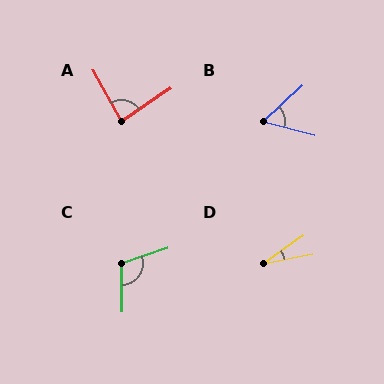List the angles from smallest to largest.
D (25°), B (58°), A (85°), C (108°).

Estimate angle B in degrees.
Approximately 58 degrees.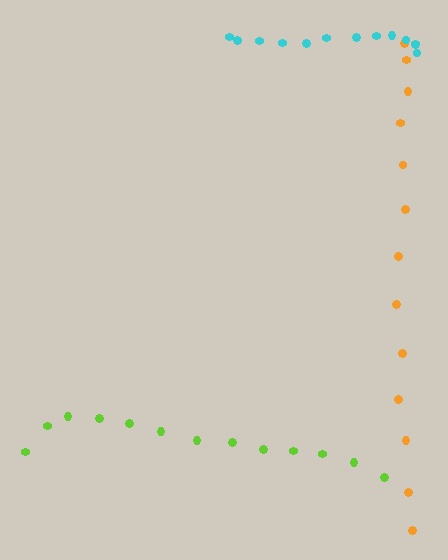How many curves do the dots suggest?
There are 3 distinct paths.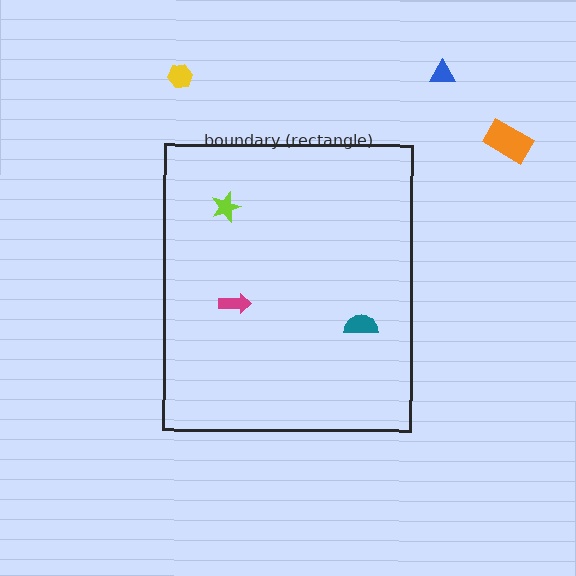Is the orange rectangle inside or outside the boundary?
Outside.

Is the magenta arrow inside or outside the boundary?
Inside.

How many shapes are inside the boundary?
3 inside, 3 outside.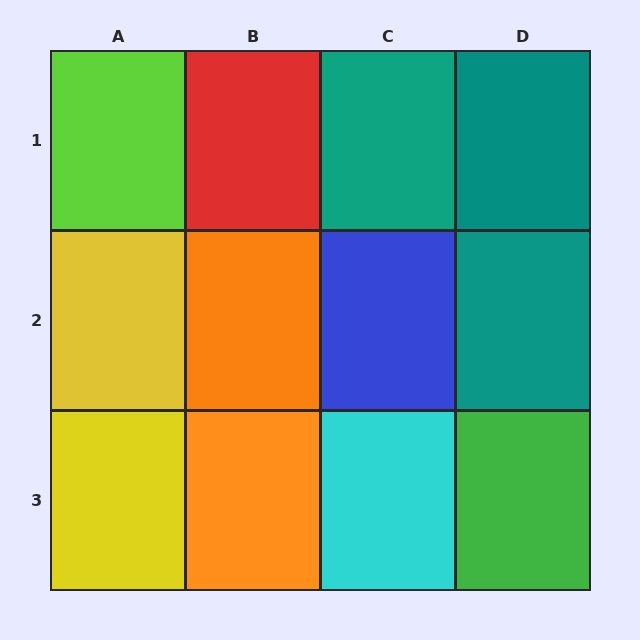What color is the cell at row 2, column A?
Yellow.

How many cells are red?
1 cell is red.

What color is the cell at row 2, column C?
Blue.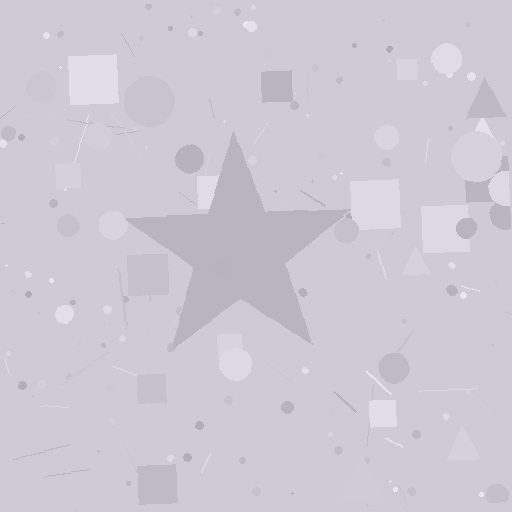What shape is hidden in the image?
A star is hidden in the image.